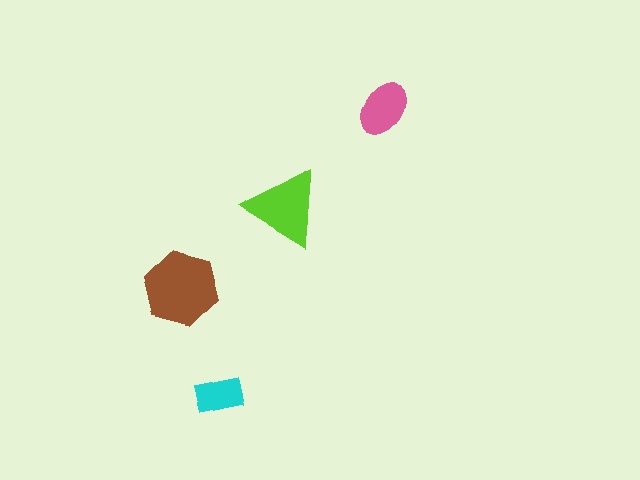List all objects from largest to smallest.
The brown hexagon, the lime triangle, the pink ellipse, the cyan rectangle.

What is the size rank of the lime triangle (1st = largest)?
2nd.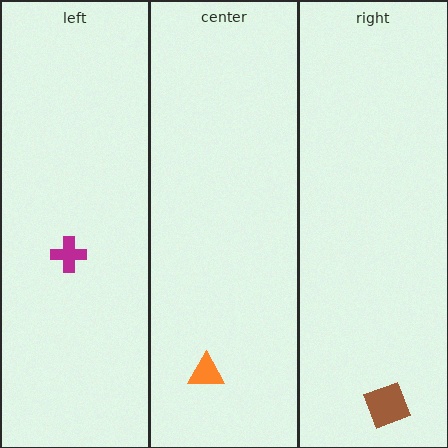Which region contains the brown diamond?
The right region.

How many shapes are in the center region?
1.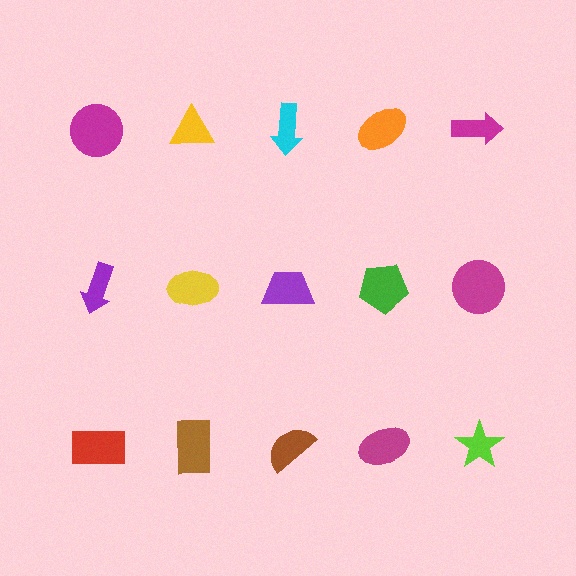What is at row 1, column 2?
A yellow triangle.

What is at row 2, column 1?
A purple arrow.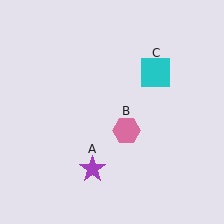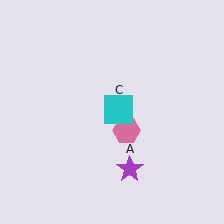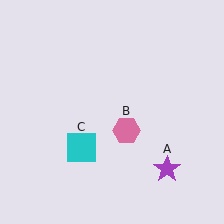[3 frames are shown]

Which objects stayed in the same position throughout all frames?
Pink hexagon (object B) remained stationary.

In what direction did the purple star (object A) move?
The purple star (object A) moved right.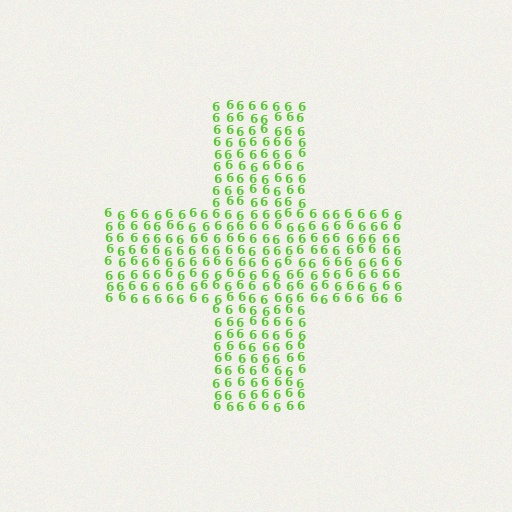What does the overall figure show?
The overall figure shows a cross.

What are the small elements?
The small elements are digit 6's.